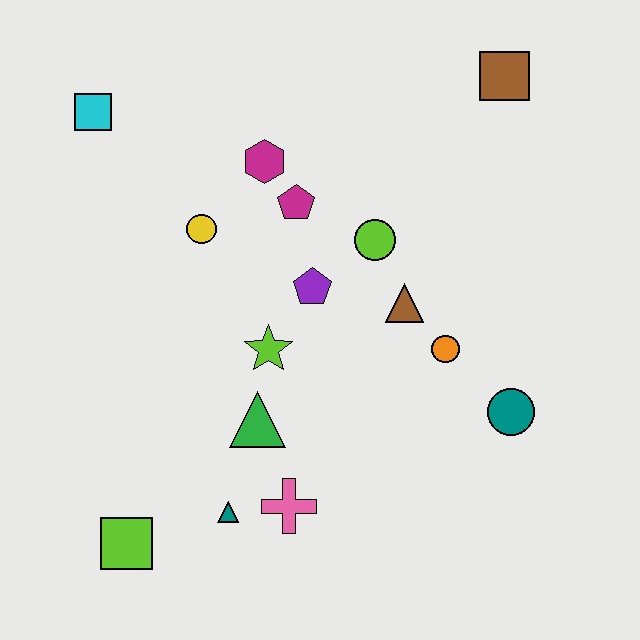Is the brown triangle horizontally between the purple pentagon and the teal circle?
Yes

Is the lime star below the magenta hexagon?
Yes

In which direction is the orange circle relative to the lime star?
The orange circle is to the right of the lime star.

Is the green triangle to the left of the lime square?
No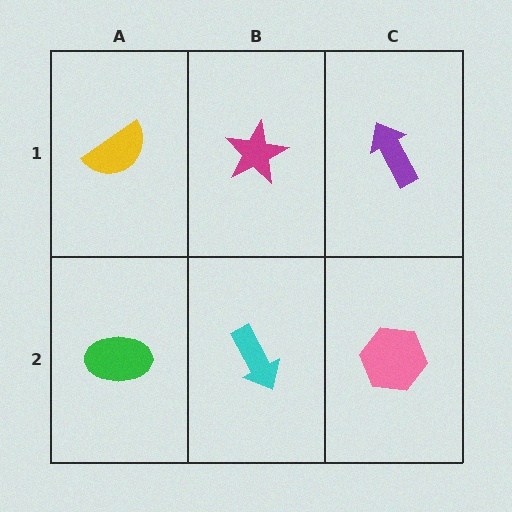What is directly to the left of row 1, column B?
A yellow semicircle.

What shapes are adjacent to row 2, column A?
A yellow semicircle (row 1, column A), a cyan arrow (row 2, column B).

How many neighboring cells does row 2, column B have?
3.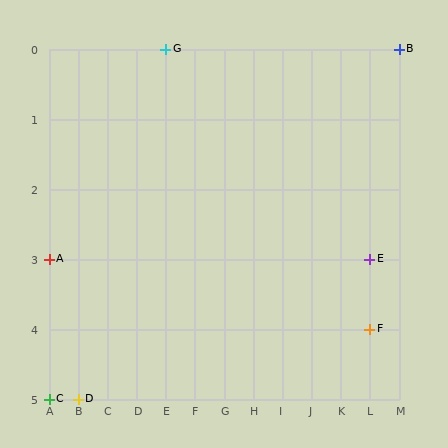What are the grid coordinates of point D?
Point D is at grid coordinates (B, 5).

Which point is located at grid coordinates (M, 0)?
Point B is at (M, 0).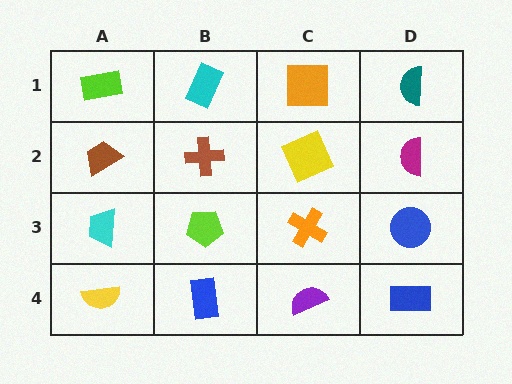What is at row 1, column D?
A teal semicircle.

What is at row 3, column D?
A blue circle.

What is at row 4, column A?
A yellow semicircle.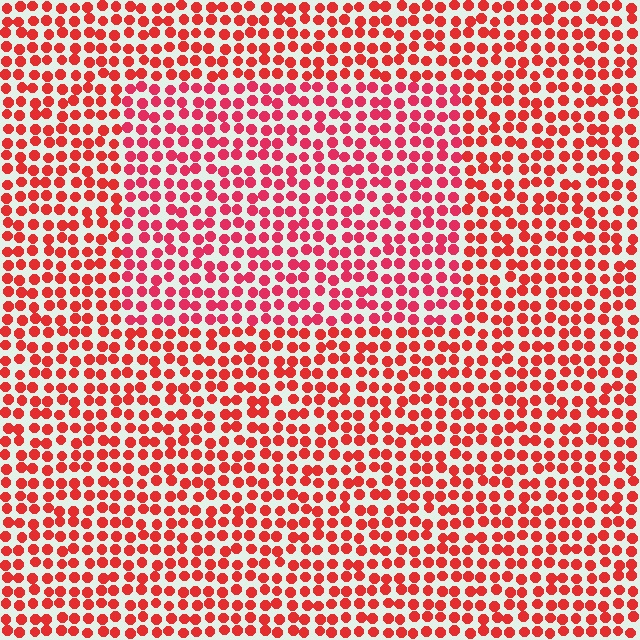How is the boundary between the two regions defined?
The boundary is defined purely by a slight shift in hue (about 16 degrees). Spacing, size, and orientation are identical on both sides.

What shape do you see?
I see a rectangle.